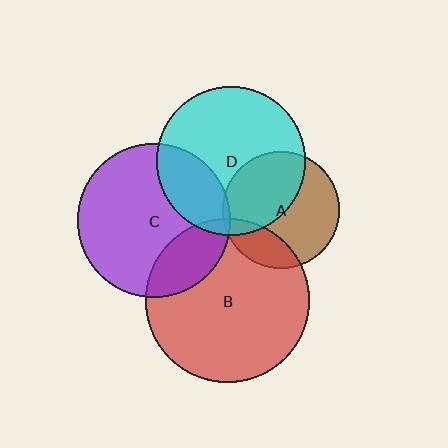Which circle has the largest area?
Circle B (red).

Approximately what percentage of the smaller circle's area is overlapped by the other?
Approximately 5%.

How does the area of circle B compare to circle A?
Approximately 2.0 times.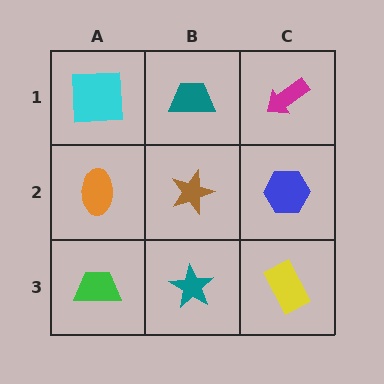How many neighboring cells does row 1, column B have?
3.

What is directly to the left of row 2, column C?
A brown star.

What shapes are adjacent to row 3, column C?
A blue hexagon (row 2, column C), a teal star (row 3, column B).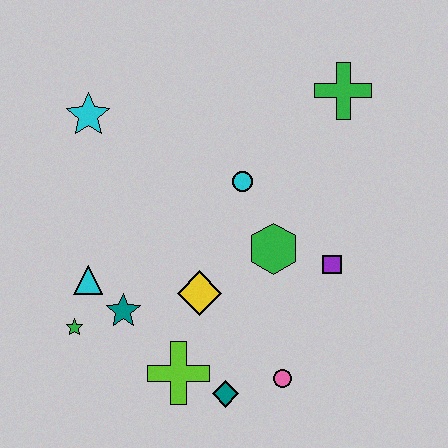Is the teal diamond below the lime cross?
Yes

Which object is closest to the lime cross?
The teal diamond is closest to the lime cross.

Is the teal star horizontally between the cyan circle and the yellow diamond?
No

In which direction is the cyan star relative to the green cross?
The cyan star is to the left of the green cross.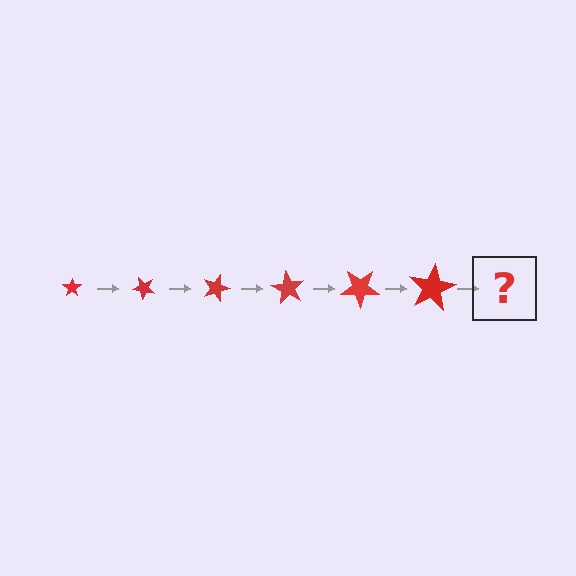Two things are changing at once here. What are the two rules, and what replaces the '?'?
The two rules are that the star grows larger each step and it rotates 45 degrees each step. The '?' should be a star, larger than the previous one and rotated 270 degrees from the start.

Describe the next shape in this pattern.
It should be a star, larger than the previous one and rotated 270 degrees from the start.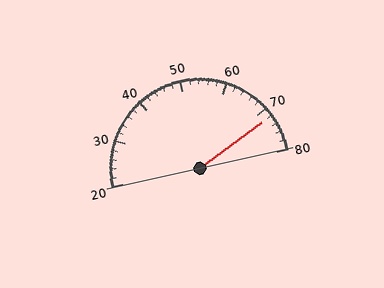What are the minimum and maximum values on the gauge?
The gauge ranges from 20 to 80.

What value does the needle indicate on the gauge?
The needle indicates approximately 72.